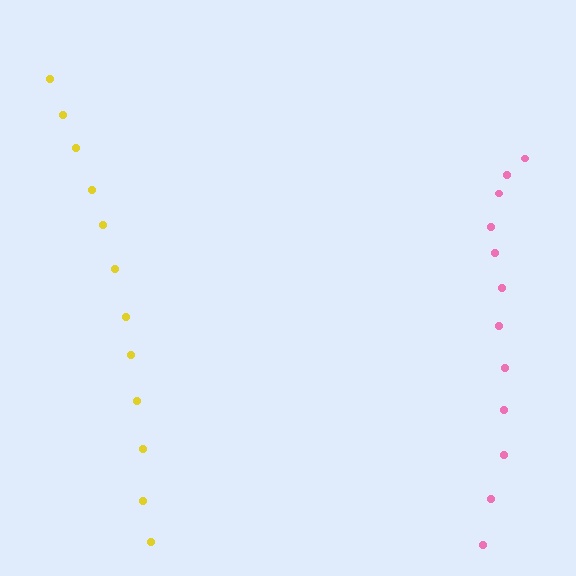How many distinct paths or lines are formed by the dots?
There are 2 distinct paths.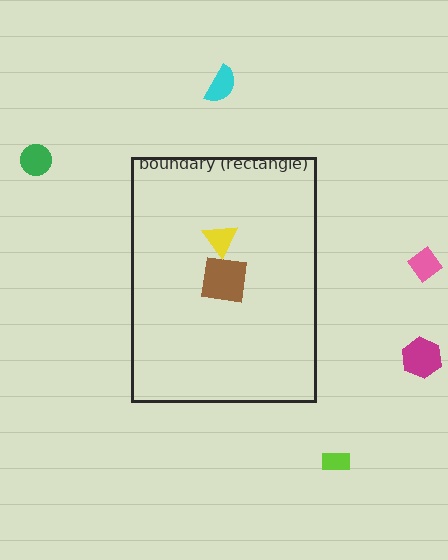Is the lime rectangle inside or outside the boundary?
Outside.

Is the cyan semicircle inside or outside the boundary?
Outside.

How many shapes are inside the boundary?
2 inside, 5 outside.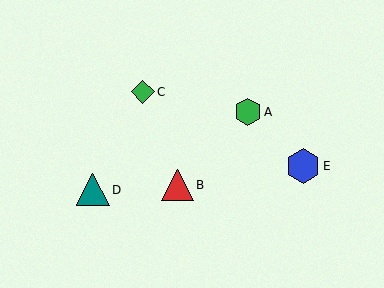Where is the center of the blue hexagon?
The center of the blue hexagon is at (303, 166).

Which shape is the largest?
The blue hexagon (labeled E) is the largest.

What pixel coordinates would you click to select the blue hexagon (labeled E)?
Click at (303, 166) to select the blue hexagon E.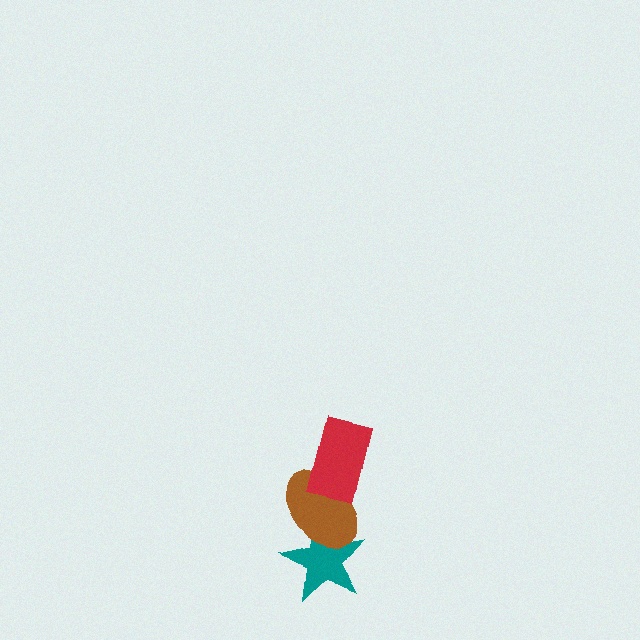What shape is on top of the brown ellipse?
The red rectangle is on top of the brown ellipse.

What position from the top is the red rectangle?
The red rectangle is 1st from the top.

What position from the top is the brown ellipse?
The brown ellipse is 2nd from the top.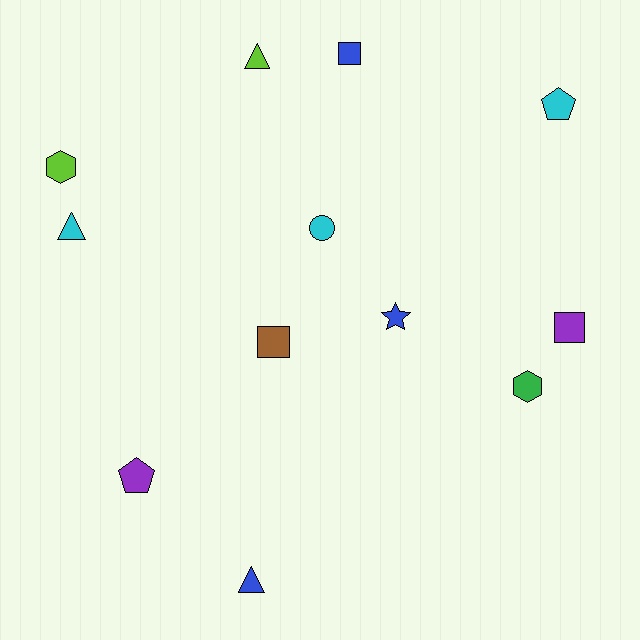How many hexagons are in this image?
There are 2 hexagons.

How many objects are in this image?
There are 12 objects.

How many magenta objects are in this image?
There are no magenta objects.